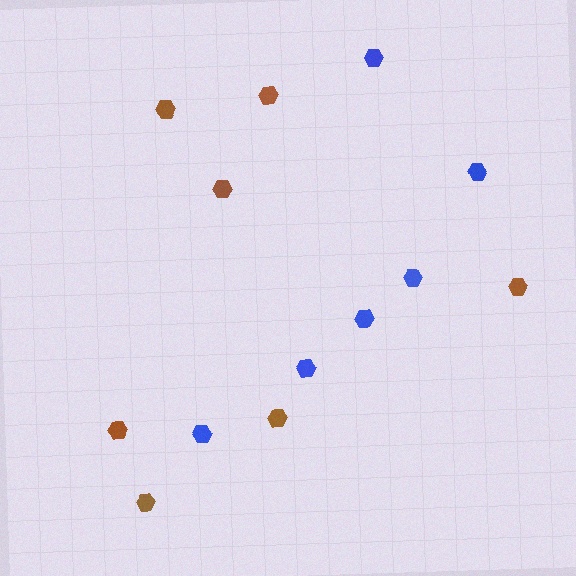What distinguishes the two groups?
There are 2 groups: one group of brown hexagons (7) and one group of blue hexagons (6).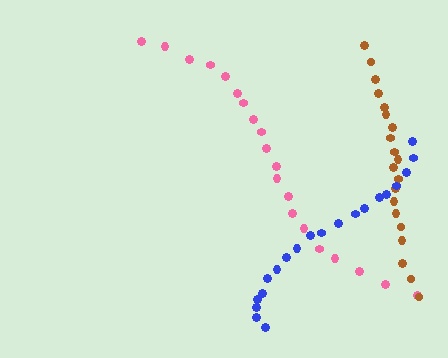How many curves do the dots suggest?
There are 3 distinct paths.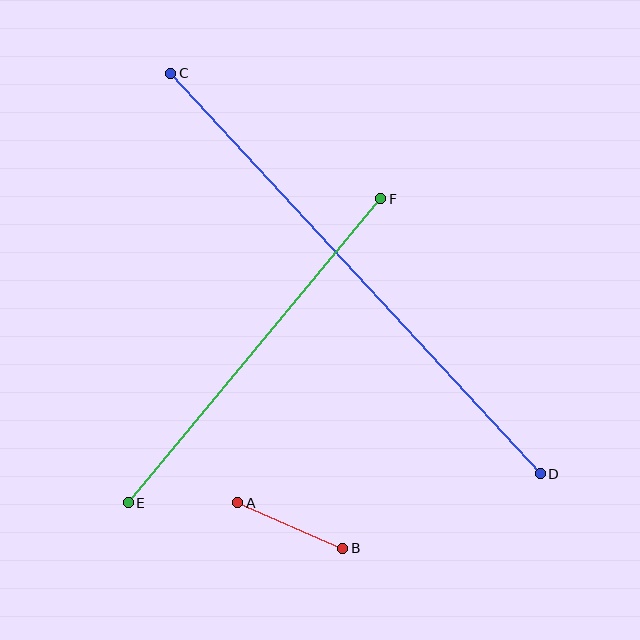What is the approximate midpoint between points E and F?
The midpoint is at approximately (254, 351) pixels.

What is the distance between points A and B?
The distance is approximately 115 pixels.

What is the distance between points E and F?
The distance is approximately 395 pixels.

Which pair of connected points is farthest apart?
Points C and D are farthest apart.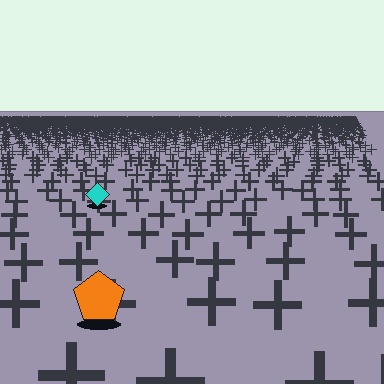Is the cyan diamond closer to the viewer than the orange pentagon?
No. The orange pentagon is closer — you can tell from the texture gradient: the ground texture is coarser near it.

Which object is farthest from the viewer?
The cyan diamond is farthest from the viewer. It appears smaller and the ground texture around it is denser.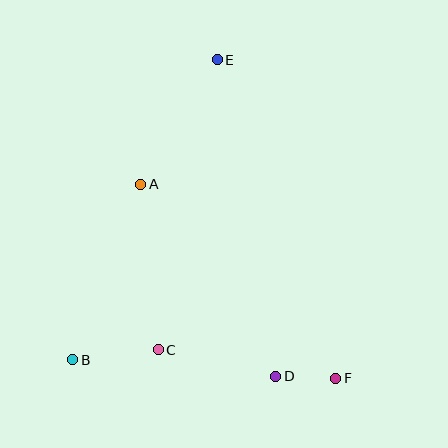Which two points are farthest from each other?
Points E and F are farthest from each other.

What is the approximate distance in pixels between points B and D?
The distance between B and D is approximately 203 pixels.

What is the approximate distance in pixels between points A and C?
The distance between A and C is approximately 166 pixels.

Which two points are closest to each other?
Points D and F are closest to each other.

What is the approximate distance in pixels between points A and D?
The distance between A and D is approximately 235 pixels.